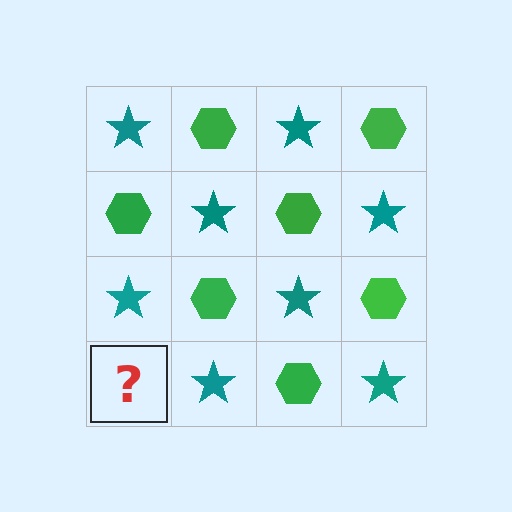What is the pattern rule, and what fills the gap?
The rule is that it alternates teal star and green hexagon in a checkerboard pattern. The gap should be filled with a green hexagon.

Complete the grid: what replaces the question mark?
The question mark should be replaced with a green hexagon.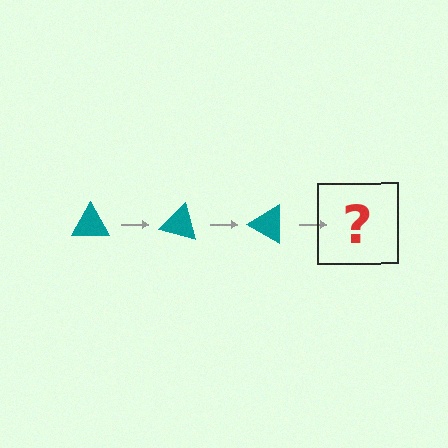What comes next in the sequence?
The next element should be a teal triangle rotated 45 degrees.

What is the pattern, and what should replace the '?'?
The pattern is that the triangle rotates 15 degrees each step. The '?' should be a teal triangle rotated 45 degrees.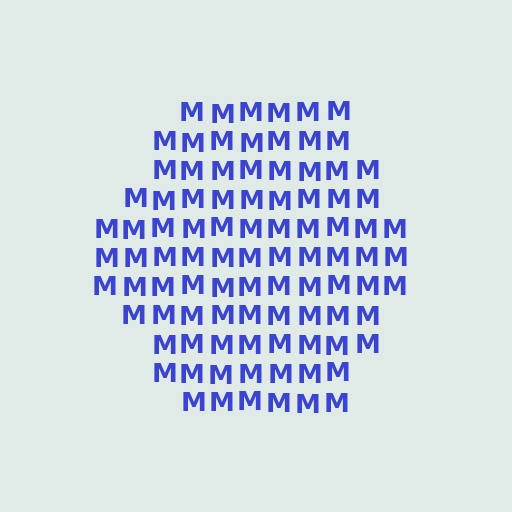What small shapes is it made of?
It is made of small letter M's.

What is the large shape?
The large shape is a hexagon.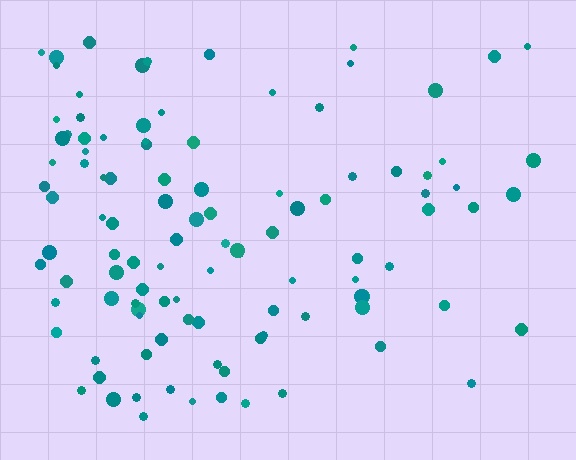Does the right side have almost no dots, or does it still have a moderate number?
Still a moderate number, just noticeably fewer than the left.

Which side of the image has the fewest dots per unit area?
The right.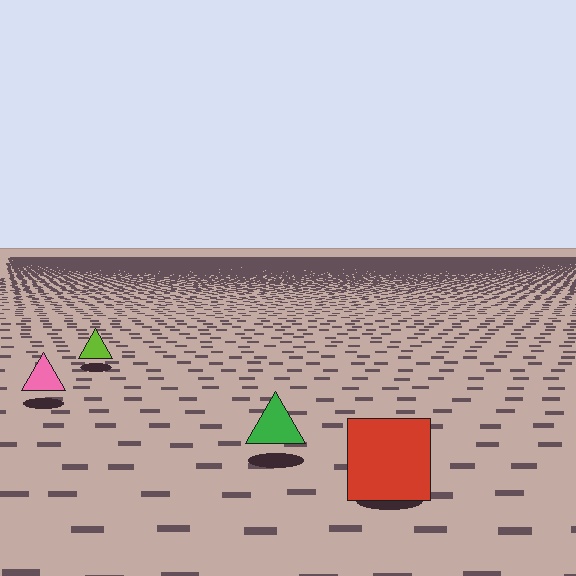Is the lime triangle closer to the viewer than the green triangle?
No. The green triangle is closer — you can tell from the texture gradient: the ground texture is coarser near it.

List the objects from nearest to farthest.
From nearest to farthest: the red square, the green triangle, the pink triangle, the lime triangle.